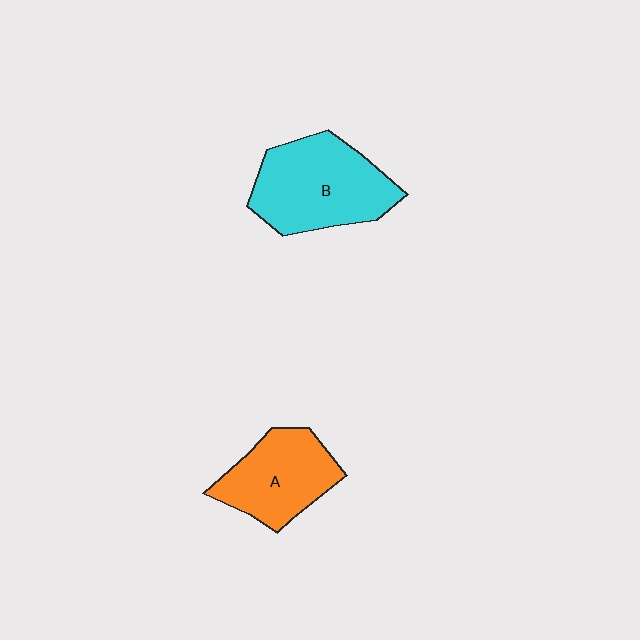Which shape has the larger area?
Shape B (cyan).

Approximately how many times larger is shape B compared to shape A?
Approximately 1.3 times.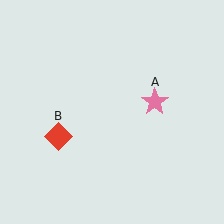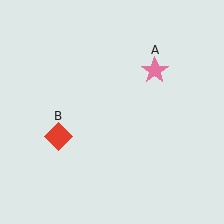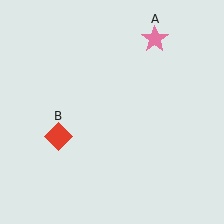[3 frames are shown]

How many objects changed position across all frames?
1 object changed position: pink star (object A).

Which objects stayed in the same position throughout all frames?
Red diamond (object B) remained stationary.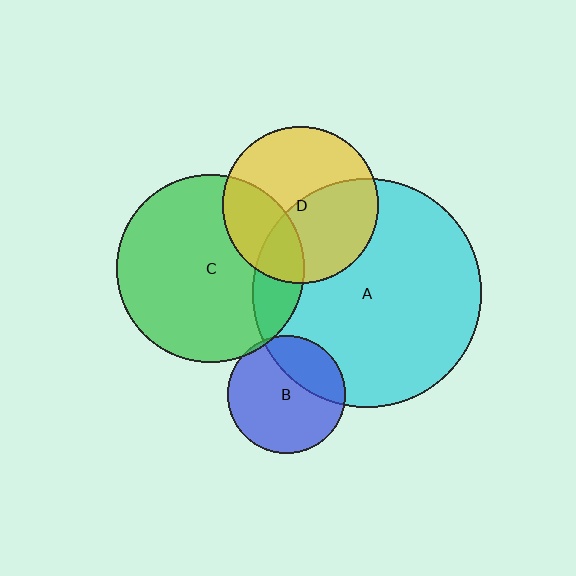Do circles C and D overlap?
Yes.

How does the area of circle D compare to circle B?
Approximately 1.7 times.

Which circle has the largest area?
Circle A (cyan).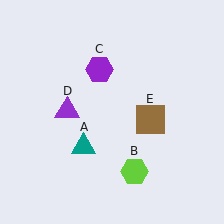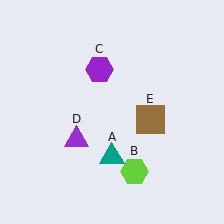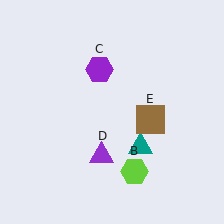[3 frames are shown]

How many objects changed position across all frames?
2 objects changed position: teal triangle (object A), purple triangle (object D).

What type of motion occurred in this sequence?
The teal triangle (object A), purple triangle (object D) rotated counterclockwise around the center of the scene.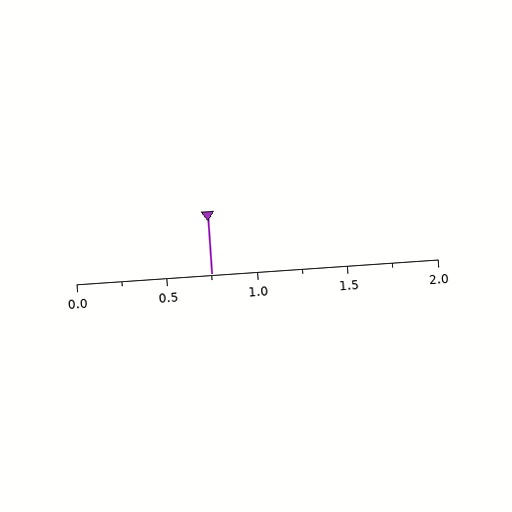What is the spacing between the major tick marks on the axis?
The major ticks are spaced 0.5 apart.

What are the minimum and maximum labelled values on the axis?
The axis runs from 0.0 to 2.0.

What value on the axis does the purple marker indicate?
The marker indicates approximately 0.75.